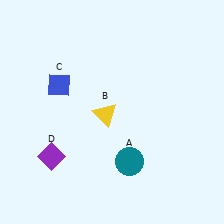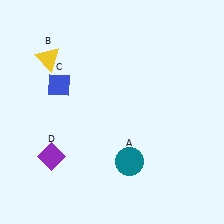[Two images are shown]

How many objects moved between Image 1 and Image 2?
1 object moved between the two images.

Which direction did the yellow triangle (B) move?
The yellow triangle (B) moved left.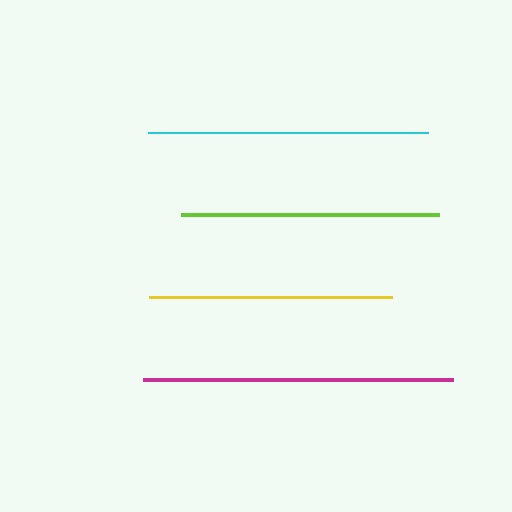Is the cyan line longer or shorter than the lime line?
The cyan line is longer than the lime line.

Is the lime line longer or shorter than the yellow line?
The lime line is longer than the yellow line.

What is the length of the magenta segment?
The magenta segment is approximately 310 pixels long.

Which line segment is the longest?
The magenta line is the longest at approximately 310 pixels.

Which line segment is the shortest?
The yellow line is the shortest at approximately 242 pixels.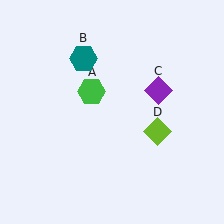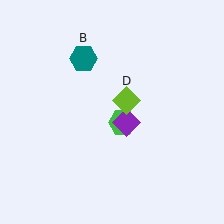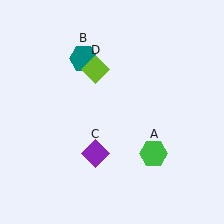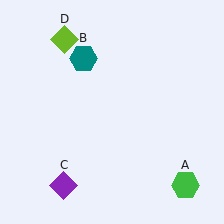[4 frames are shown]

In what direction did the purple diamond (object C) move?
The purple diamond (object C) moved down and to the left.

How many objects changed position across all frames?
3 objects changed position: green hexagon (object A), purple diamond (object C), lime diamond (object D).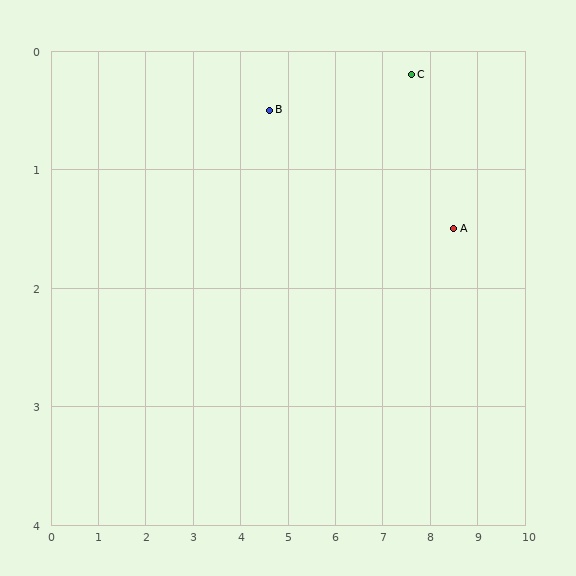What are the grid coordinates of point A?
Point A is at approximately (8.5, 1.5).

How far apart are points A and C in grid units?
Points A and C are about 1.6 grid units apart.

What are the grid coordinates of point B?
Point B is at approximately (4.6, 0.5).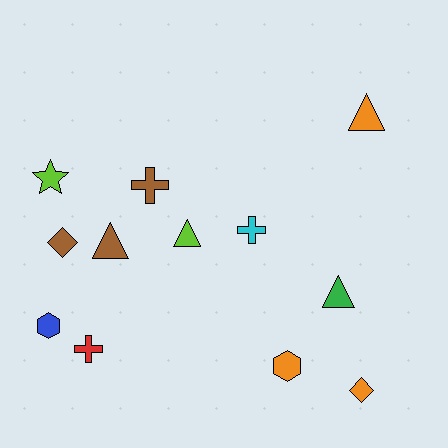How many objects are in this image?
There are 12 objects.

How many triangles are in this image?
There are 4 triangles.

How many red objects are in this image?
There is 1 red object.